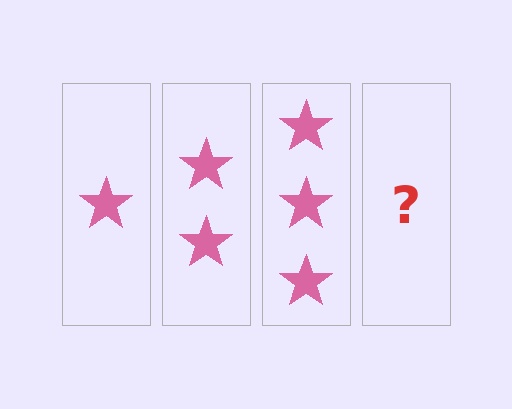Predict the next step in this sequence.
The next step is 4 stars.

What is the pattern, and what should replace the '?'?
The pattern is that each step adds one more star. The '?' should be 4 stars.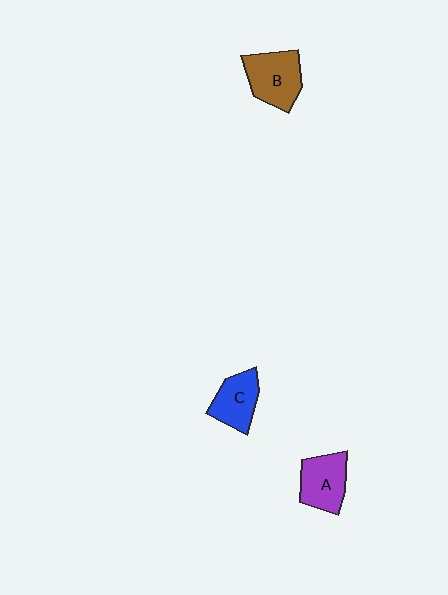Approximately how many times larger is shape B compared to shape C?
Approximately 1.3 times.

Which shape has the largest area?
Shape B (brown).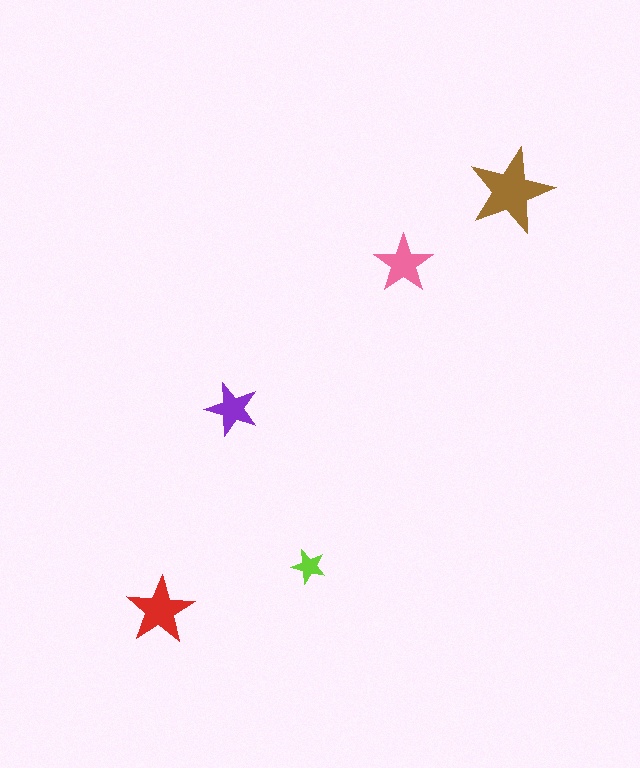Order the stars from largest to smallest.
the brown one, the red one, the pink one, the purple one, the lime one.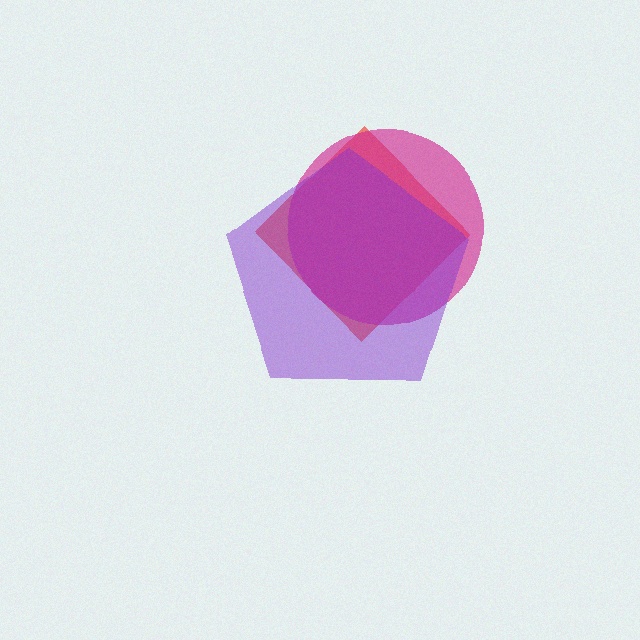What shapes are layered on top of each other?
The layered shapes are: a red diamond, a magenta circle, a purple pentagon.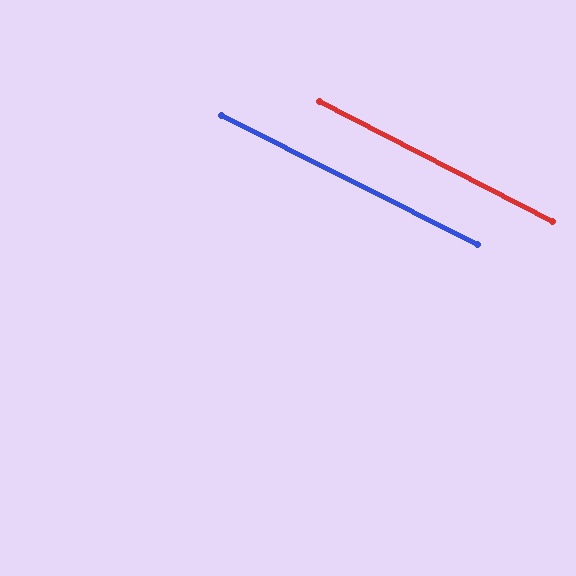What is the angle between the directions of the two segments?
Approximately 1 degree.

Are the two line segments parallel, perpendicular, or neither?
Parallel — their directions differ by only 0.5°.